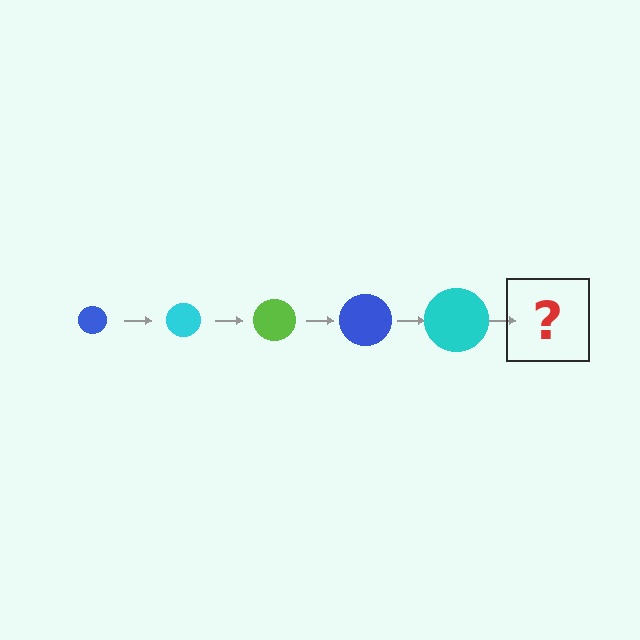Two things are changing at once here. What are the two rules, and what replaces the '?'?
The two rules are that the circle grows larger each step and the color cycles through blue, cyan, and lime. The '?' should be a lime circle, larger than the previous one.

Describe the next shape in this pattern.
It should be a lime circle, larger than the previous one.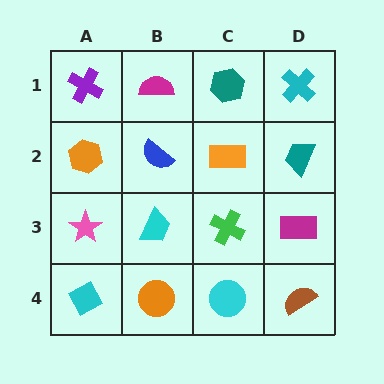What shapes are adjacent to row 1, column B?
A blue semicircle (row 2, column B), a purple cross (row 1, column A), a teal hexagon (row 1, column C).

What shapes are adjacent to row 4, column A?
A pink star (row 3, column A), an orange circle (row 4, column B).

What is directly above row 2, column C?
A teal hexagon.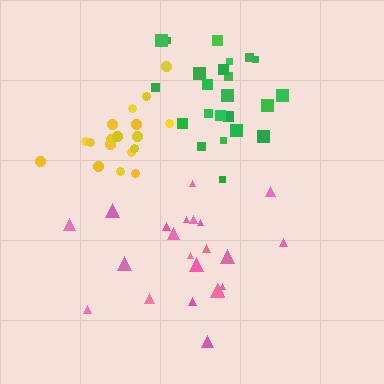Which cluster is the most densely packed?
Green.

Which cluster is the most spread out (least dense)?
Pink.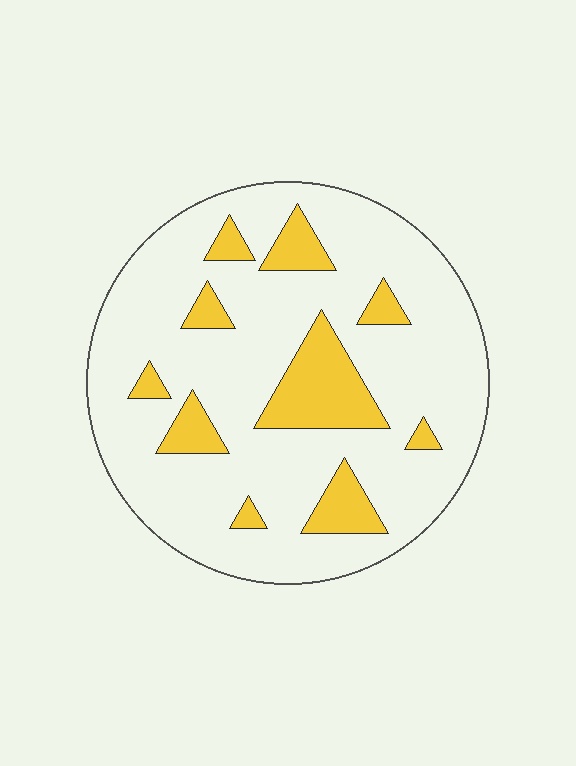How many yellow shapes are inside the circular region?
10.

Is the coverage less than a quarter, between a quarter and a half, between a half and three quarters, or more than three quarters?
Less than a quarter.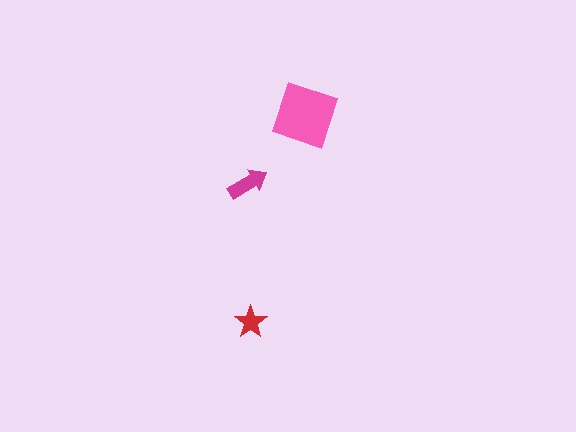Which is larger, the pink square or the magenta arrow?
The pink square.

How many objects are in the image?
There are 3 objects in the image.